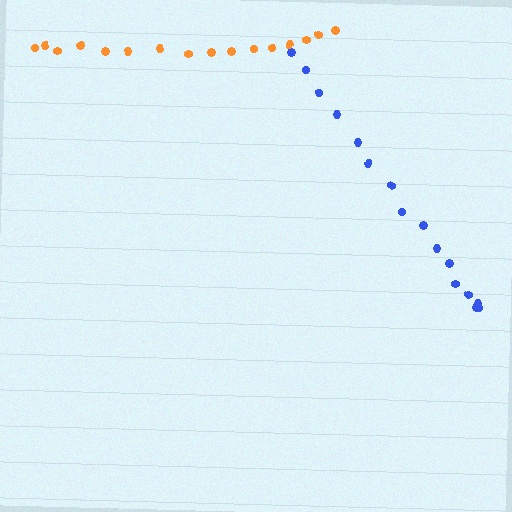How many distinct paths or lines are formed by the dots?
There are 2 distinct paths.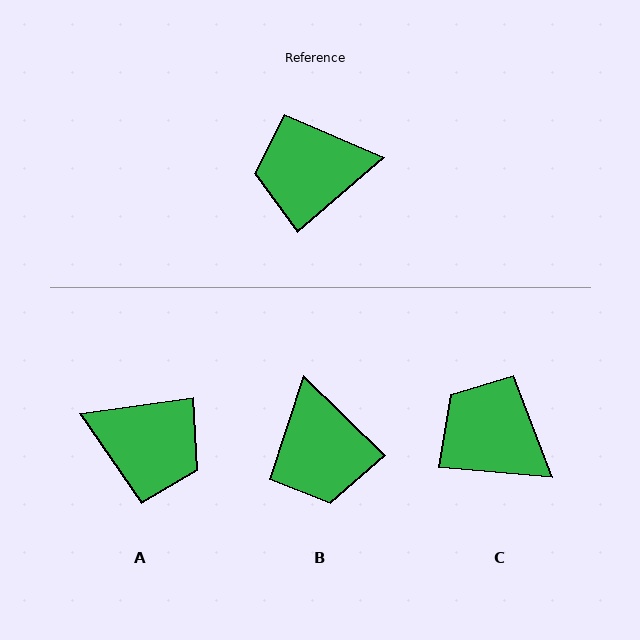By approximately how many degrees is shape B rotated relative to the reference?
Approximately 95 degrees counter-clockwise.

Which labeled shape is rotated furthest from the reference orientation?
A, about 147 degrees away.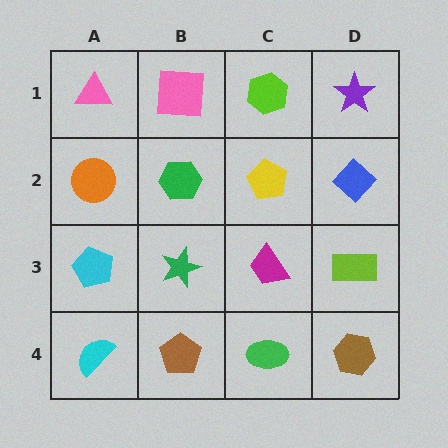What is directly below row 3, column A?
A cyan semicircle.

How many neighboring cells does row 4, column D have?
2.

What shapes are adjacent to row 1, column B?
A green hexagon (row 2, column B), a pink triangle (row 1, column A), a lime hexagon (row 1, column C).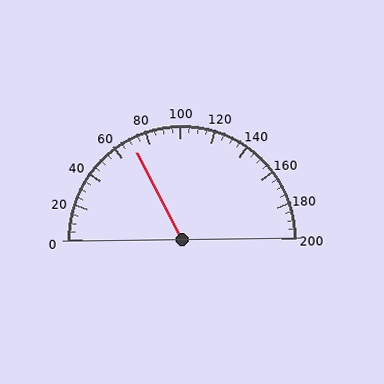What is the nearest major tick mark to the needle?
The nearest major tick mark is 80.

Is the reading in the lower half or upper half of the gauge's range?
The reading is in the lower half of the range (0 to 200).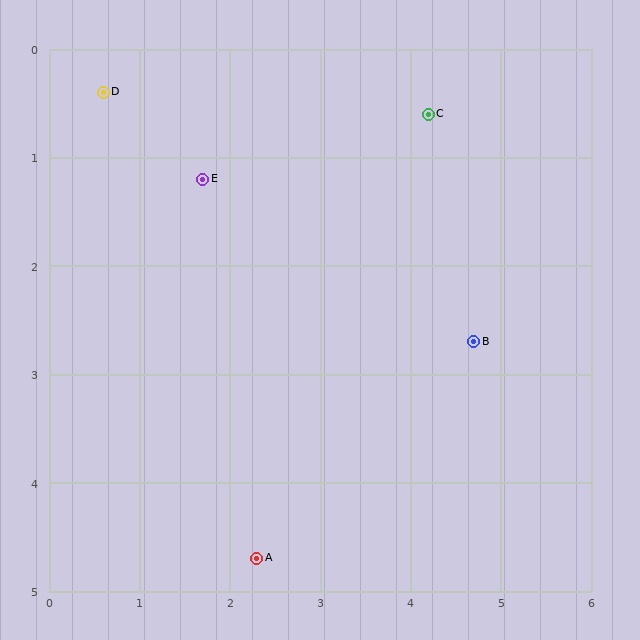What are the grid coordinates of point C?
Point C is at approximately (4.2, 0.6).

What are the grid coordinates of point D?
Point D is at approximately (0.6, 0.4).